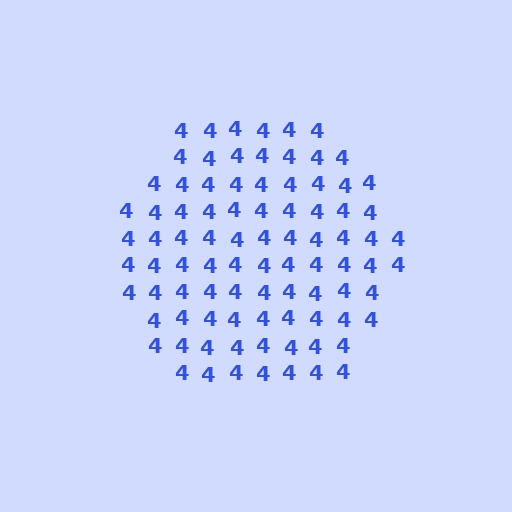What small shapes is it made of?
It is made of small digit 4's.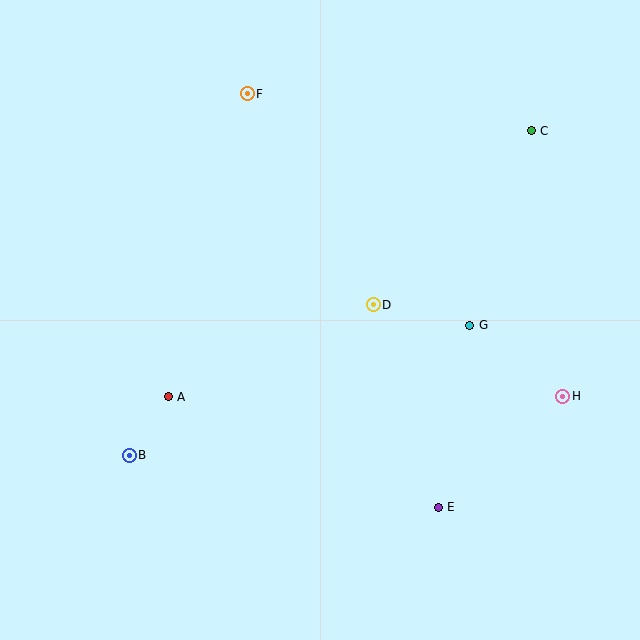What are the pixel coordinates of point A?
Point A is at (168, 397).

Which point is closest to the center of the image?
Point D at (373, 305) is closest to the center.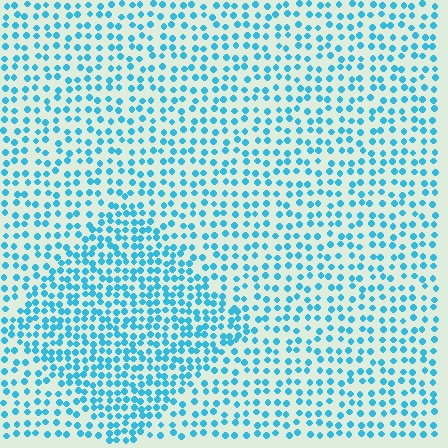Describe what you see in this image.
The image contains small cyan elements arranged at two different densities. A diamond-shaped region is visible where the elements are more densely packed than the surrounding area.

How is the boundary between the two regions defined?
The boundary is defined by a change in element density (approximately 1.7x ratio). All elements are the same color, size, and shape.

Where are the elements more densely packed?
The elements are more densely packed inside the diamond boundary.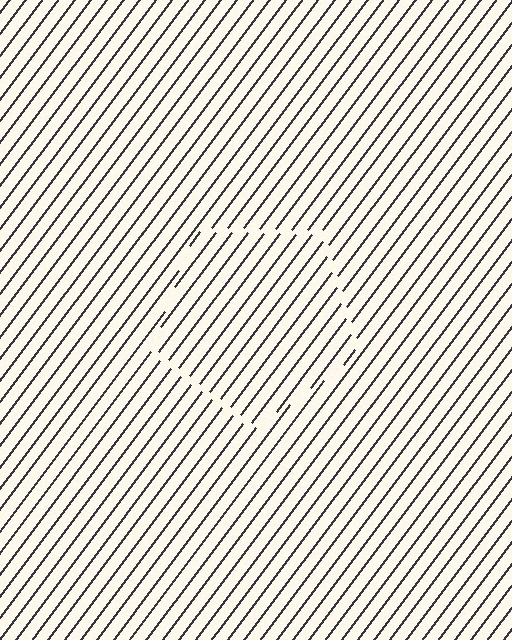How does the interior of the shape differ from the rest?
The interior of the shape contains the same grating, shifted by half a period — the contour is defined by the phase discontinuity where line-ends from the inner and outer gratings abut.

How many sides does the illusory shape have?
5 sides — the line-ends trace a pentagon.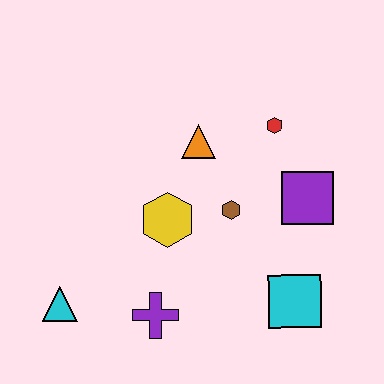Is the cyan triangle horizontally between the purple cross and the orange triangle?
No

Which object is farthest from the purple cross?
The red hexagon is farthest from the purple cross.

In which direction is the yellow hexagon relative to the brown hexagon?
The yellow hexagon is to the left of the brown hexagon.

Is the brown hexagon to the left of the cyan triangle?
No